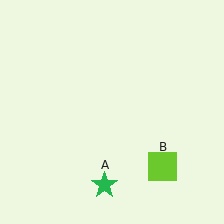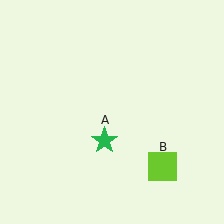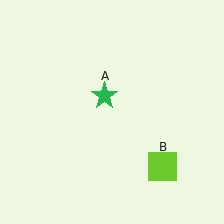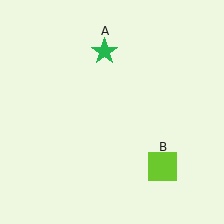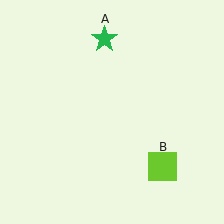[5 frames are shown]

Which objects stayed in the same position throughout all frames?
Lime square (object B) remained stationary.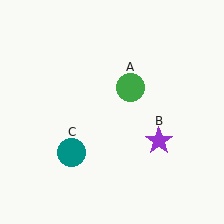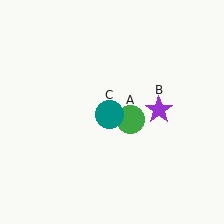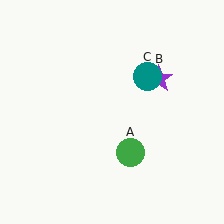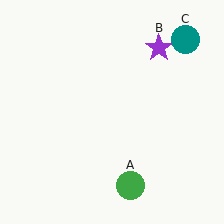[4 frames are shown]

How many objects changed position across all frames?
3 objects changed position: green circle (object A), purple star (object B), teal circle (object C).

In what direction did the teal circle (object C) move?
The teal circle (object C) moved up and to the right.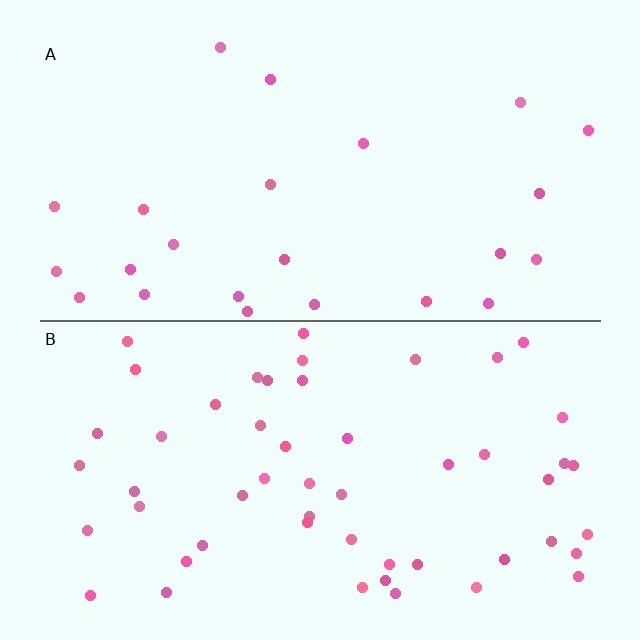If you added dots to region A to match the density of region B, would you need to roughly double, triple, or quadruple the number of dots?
Approximately double.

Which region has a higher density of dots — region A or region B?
B (the bottom).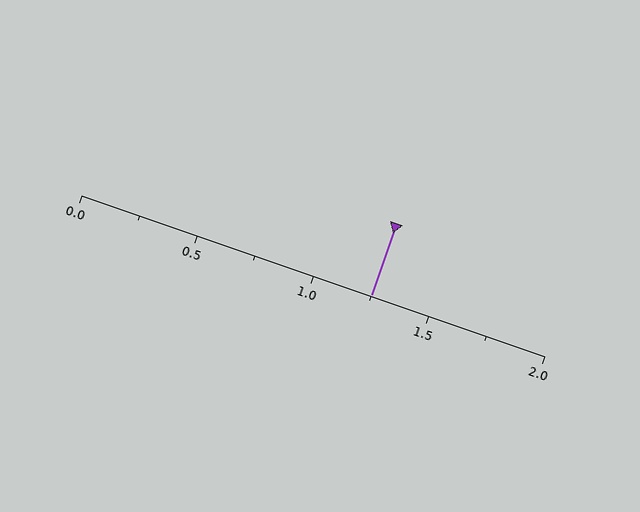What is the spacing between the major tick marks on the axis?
The major ticks are spaced 0.5 apart.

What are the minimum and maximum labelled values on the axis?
The axis runs from 0.0 to 2.0.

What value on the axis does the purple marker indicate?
The marker indicates approximately 1.25.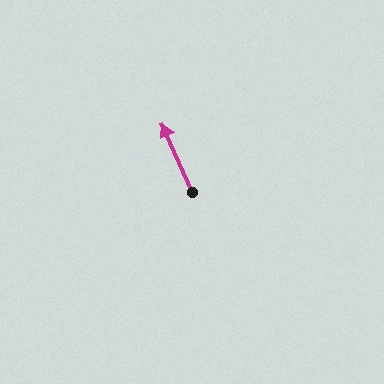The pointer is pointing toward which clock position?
Roughly 11 o'clock.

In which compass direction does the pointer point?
Northwest.